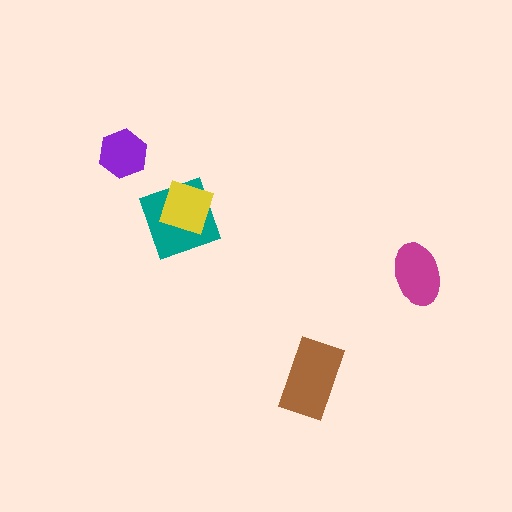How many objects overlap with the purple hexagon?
0 objects overlap with the purple hexagon.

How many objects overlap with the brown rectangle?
0 objects overlap with the brown rectangle.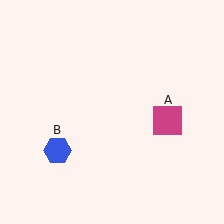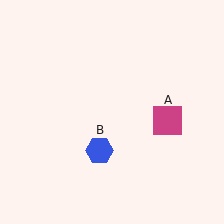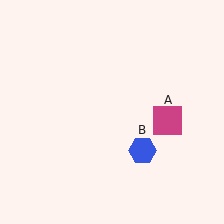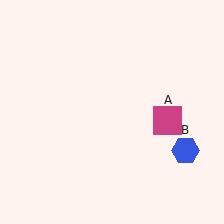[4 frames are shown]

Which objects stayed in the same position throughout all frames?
Magenta square (object A) remained stationary.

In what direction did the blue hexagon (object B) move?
The blue hexagon (object B) moved right.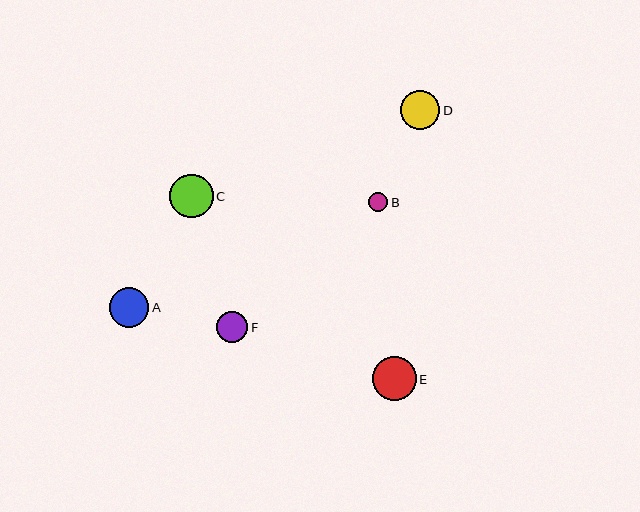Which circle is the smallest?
Circle B is the smallest with a size of approximately 19 pixels.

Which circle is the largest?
Circle E is the largest with a size of approximately 44 pixels.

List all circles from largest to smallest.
From largest to smallest: E, C, A, D, F, B.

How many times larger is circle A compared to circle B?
Circle A is approximately 2.1 times the size of circle B.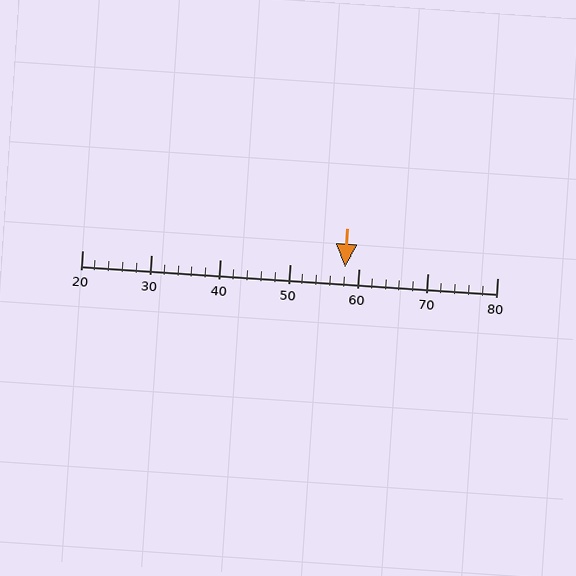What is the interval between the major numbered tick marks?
The major tick marks are spaced 10 units apart.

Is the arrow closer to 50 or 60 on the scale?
The arrow is closer to 60.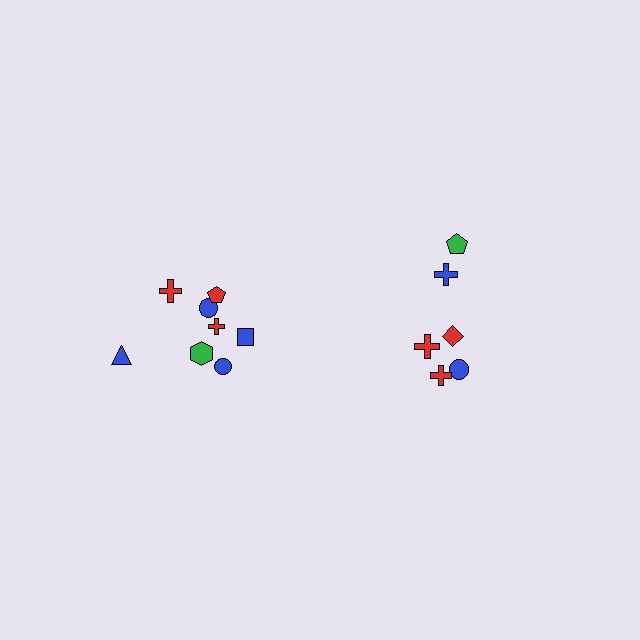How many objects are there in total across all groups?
There are 14 objects.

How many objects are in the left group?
There are 8 objects.